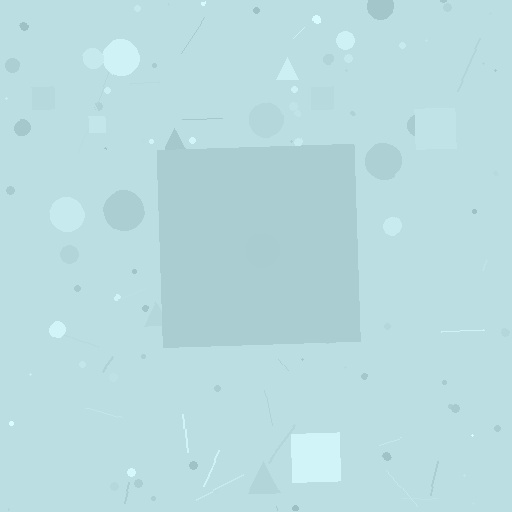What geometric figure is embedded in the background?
A square is embedded in the background.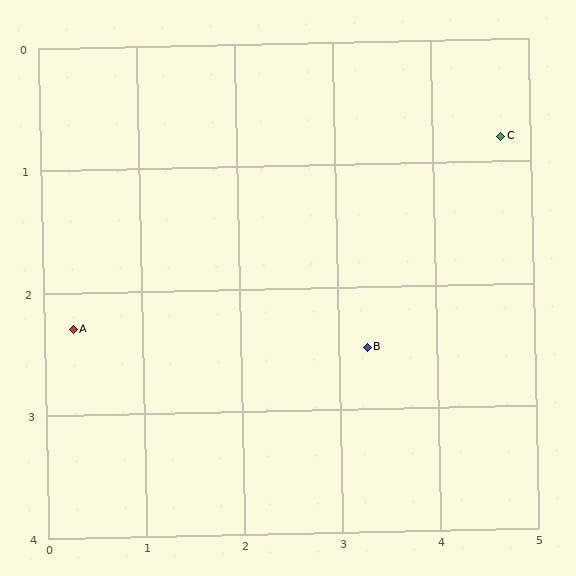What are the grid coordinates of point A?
Point A is at approximately (0.3, 2.3).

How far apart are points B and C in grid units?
Points B and C are about 2.2 grid units apart.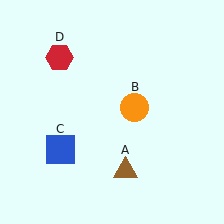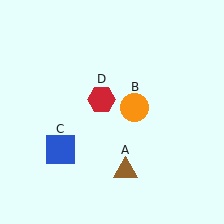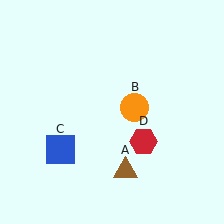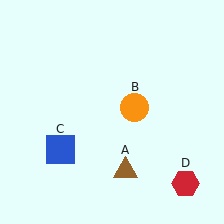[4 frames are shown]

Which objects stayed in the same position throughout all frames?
Brown triangle (object A) and orange circle (object B) and blue square (object C) remained stationary.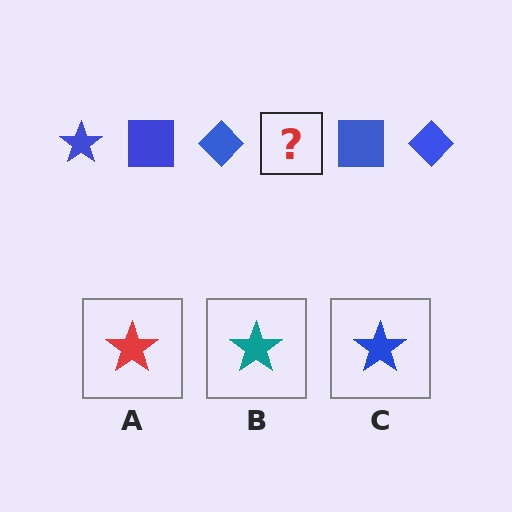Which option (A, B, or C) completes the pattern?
C.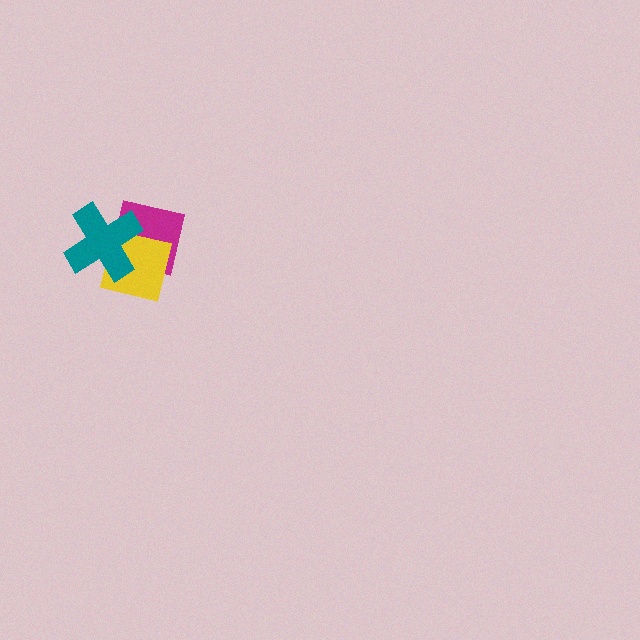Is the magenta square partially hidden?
Yes, it is partially covered by another shape.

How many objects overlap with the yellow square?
2 objects overlap with the yellow square.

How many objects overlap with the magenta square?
2 objects overlap with the magenta square.